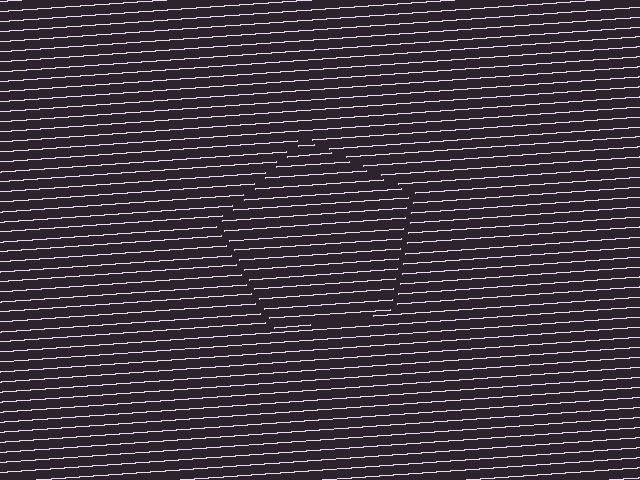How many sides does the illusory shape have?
5 sides — the line-ends trace a pentagon.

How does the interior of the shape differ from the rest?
The interior of the shape contains the same grating, shifted by half a period — the contour is defined by the phase discontinuity where line-ends from the inner and outer gratings abut.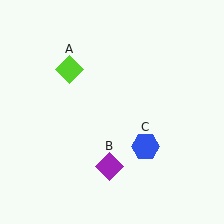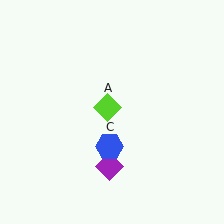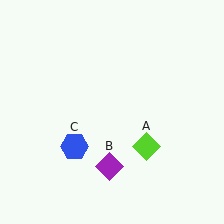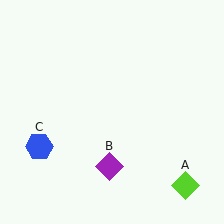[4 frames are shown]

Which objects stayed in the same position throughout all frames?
Purple diamond (object B) remained stationary.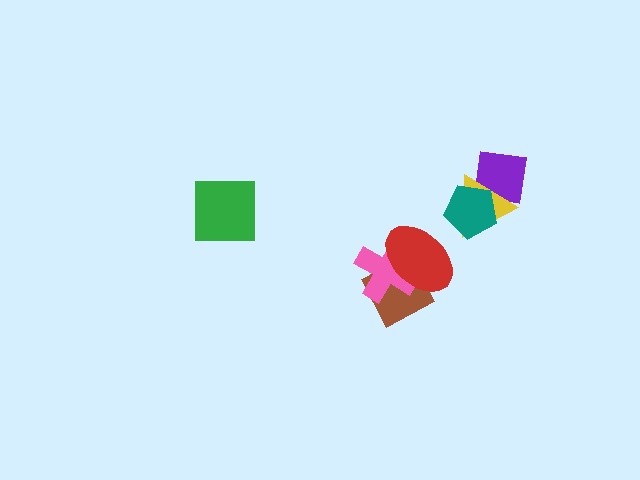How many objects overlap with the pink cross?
2 objects overlap with the pink cross.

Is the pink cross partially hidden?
Yes, it is partially covered by another shape.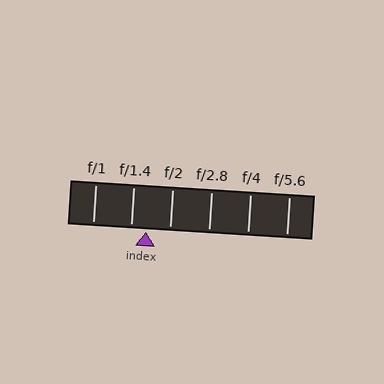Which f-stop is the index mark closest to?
The index mark is closest to f/1.4.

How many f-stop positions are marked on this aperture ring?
There are 6 f-stop positions marked.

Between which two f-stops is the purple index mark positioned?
The index mark is between f/1.4 and f/2.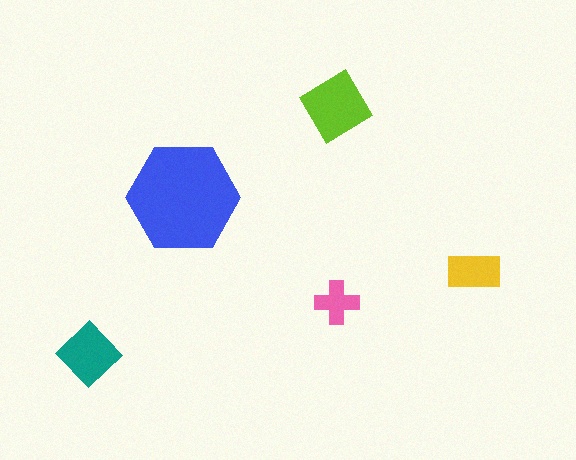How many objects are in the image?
There are 5 objects in the image.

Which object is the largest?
The blue hexagon.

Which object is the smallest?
The pink cross.